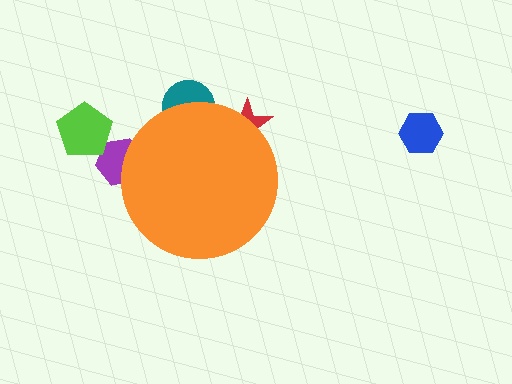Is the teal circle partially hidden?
Yes, the teal circle is partially hidden behind the orange circle.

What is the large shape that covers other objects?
An orange circle.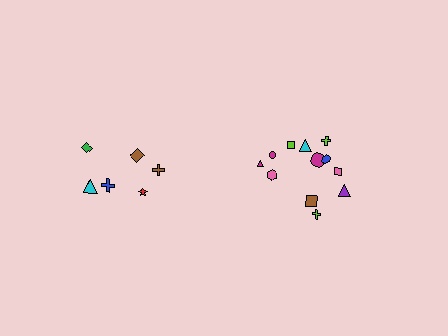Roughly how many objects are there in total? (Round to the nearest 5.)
Roughly 20 objects in total.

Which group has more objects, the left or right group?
The right group.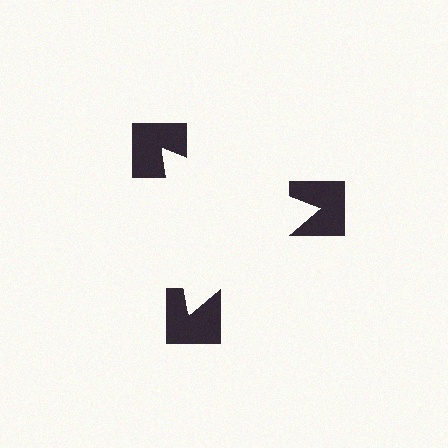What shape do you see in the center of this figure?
An illusory triangle — its edges are inferred from the aligned wedge cuts in the notched squares, not physically drawn.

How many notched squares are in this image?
There are 3 — one at each vertex of the illusory triangle.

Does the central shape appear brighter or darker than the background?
It typically appears slightly brighter than the background, even though no actual brightness change is drawn.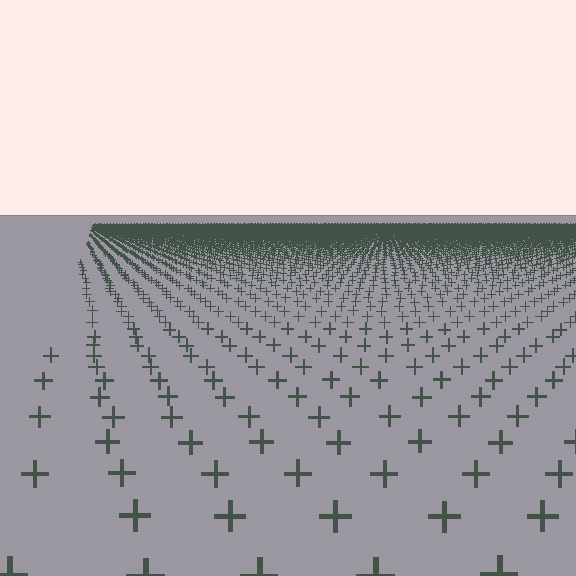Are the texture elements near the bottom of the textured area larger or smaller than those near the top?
Larger. Near the bottom, elements are closer to the viewer and appear at a bigger on-screen size.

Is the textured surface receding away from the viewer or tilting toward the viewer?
The surface is receding away from the viewer. Texture elements get smaller and denser toward the top.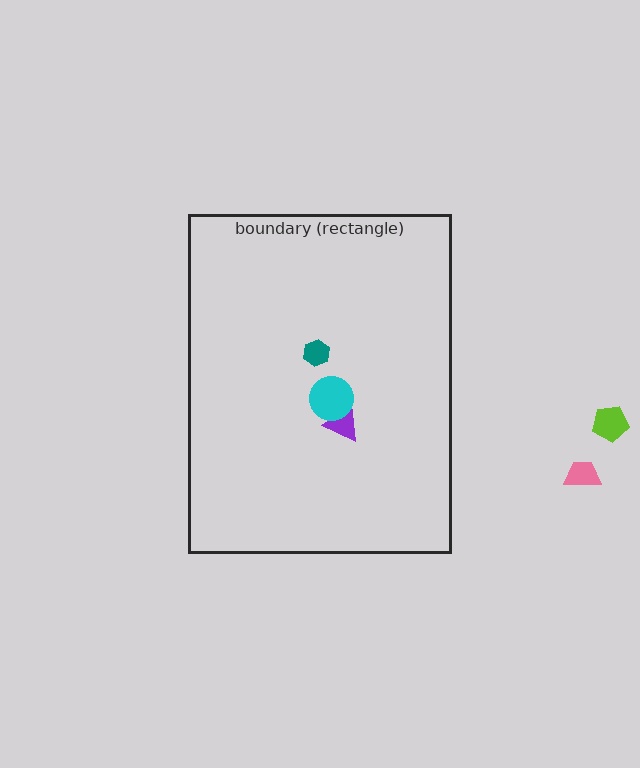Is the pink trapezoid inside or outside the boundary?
Outside.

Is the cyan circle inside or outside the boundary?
Inside.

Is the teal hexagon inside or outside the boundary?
Inside.